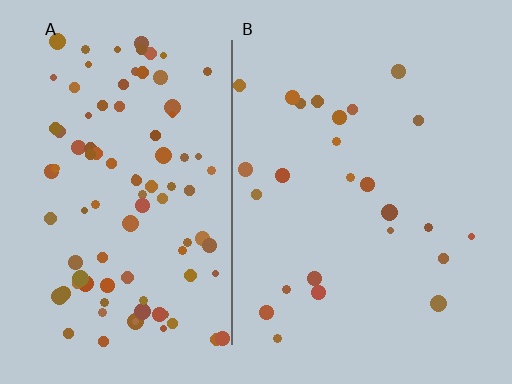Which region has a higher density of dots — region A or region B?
A (the left).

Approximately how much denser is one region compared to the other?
Approximately 3.8× — region A over region B.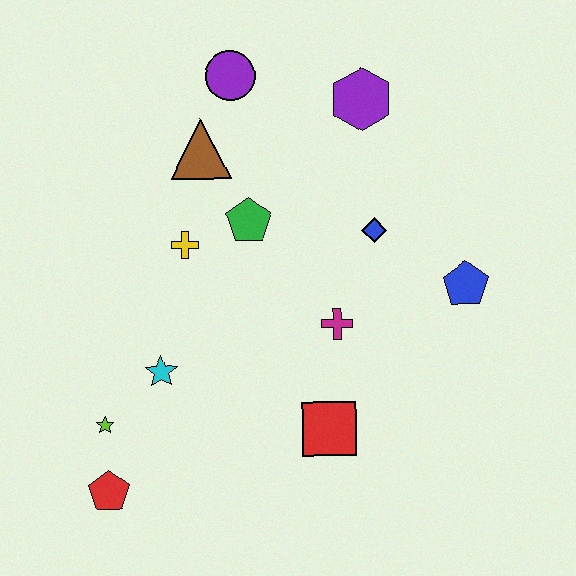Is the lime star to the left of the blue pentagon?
Yes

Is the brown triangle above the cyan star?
Yes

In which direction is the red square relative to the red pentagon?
The red square is to the right of the red pentagon.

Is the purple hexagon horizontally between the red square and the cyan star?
No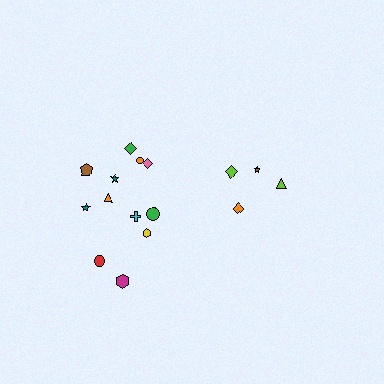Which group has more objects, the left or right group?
The left group.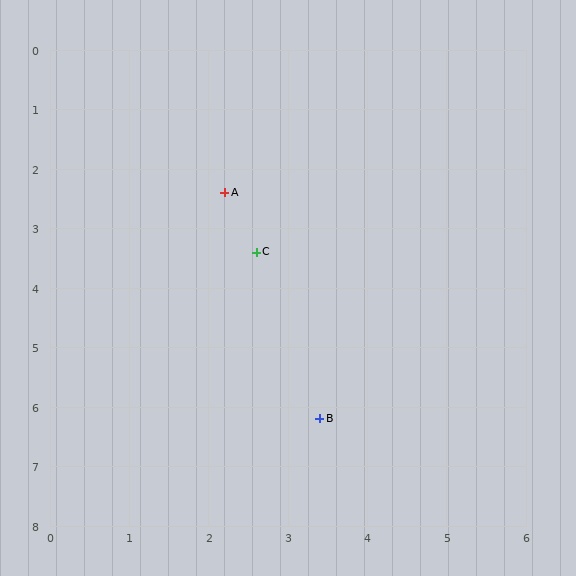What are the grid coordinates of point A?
Point A is at approximately (2.2, 2.4).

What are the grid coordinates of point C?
Point C is at approximately (2.6, 3.4).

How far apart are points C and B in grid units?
Points C and B are about 2.9 grid units apart.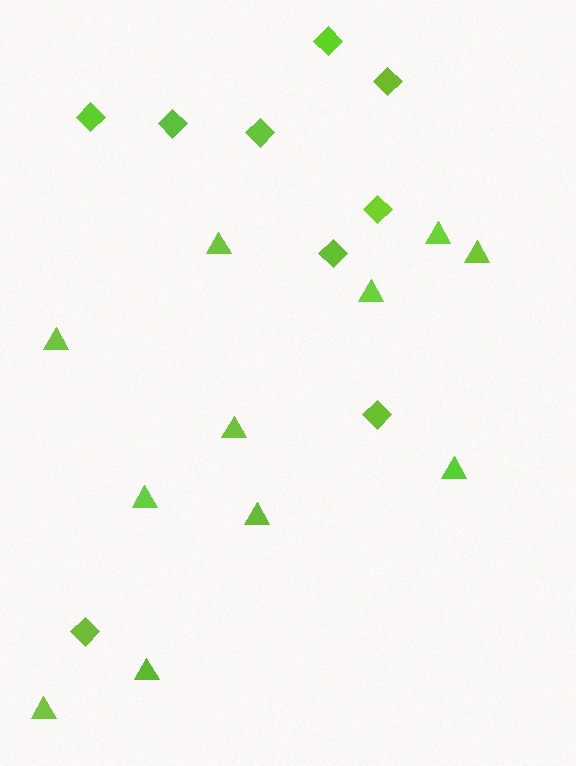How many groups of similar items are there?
There are 2 groups: one group of diamonds (9) and one group of triangles (11).